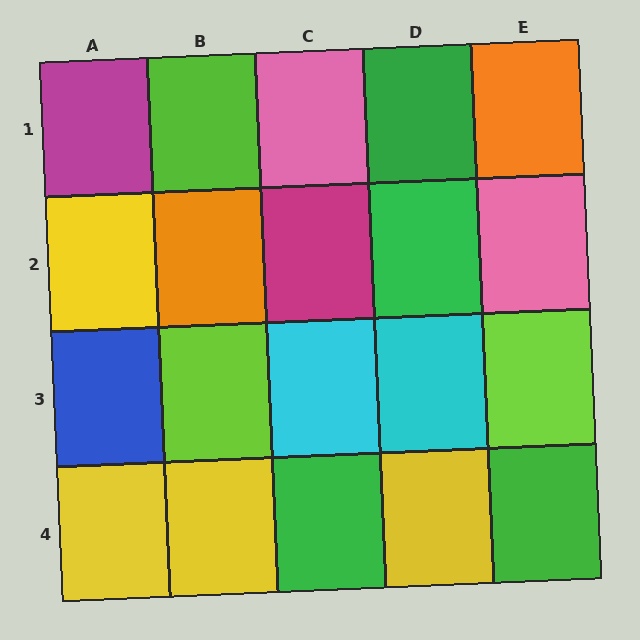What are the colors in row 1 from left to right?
Magenta, lime, pink, green, orange.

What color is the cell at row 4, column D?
Yellow.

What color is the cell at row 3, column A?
Blue.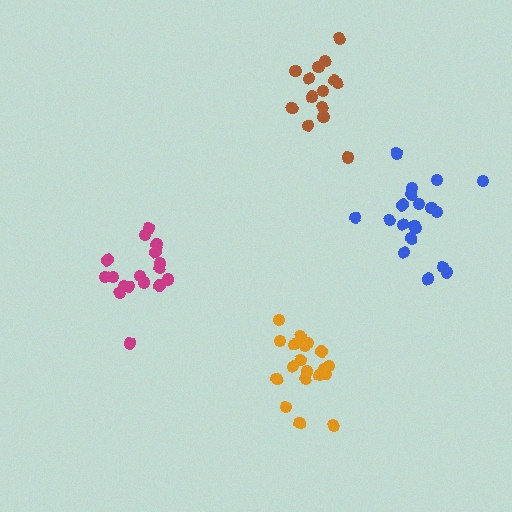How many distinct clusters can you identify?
There are 4 distinct clusters.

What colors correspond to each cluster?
The clusters are colored: magenta, orange, brown, blue.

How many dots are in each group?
Group 1: 17 dots, Group 2: 19 dots, Group 3: 14 dots, Group 4: 19 dots (69 total).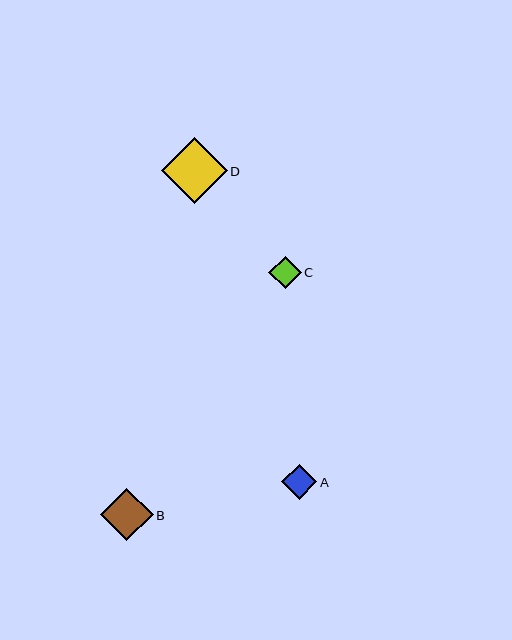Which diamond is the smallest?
Diamond C is the smallest with a size of approximately 33 pixels.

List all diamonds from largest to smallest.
From largest to smallest: D, B, A, C.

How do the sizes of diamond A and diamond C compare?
Diamond A and diamond C are approximately the same size.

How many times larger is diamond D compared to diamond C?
Diamond D is approximately 2.0 times the size of diamond C.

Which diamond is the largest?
Diamond D is the largest with a size of approximately 66 pixels.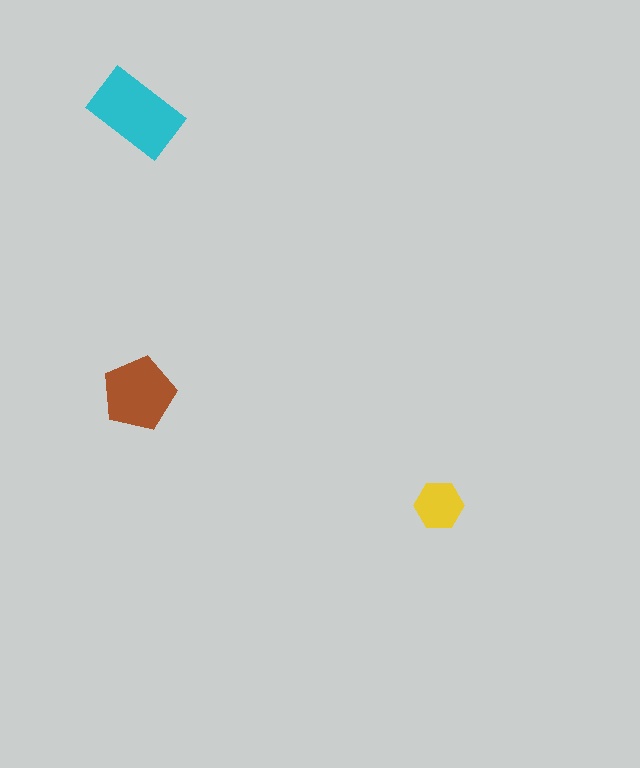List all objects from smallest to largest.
The yellow hexagon, the brown pentagon, the cyan rectangle.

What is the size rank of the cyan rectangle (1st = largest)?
1st.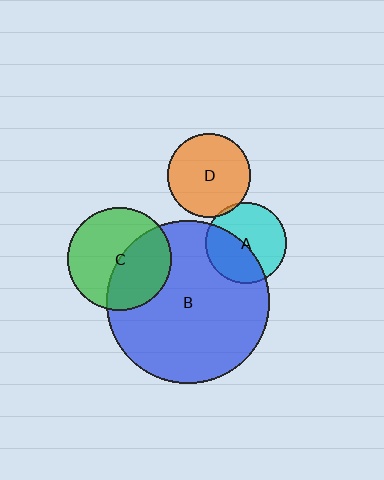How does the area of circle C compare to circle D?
Approximately 1.5 times.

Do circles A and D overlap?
Yes.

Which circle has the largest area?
Circle B (blue).